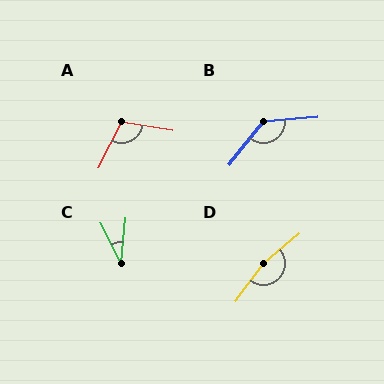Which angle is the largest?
D, at approximately 167 degrees.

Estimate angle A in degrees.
Approximately 108 degrees.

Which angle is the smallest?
C, at approximately 33 degrees.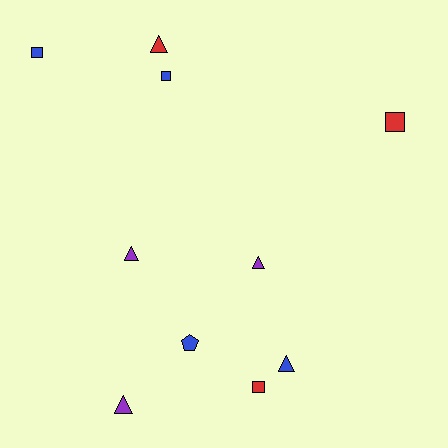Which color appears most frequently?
Blue, with 4 objects.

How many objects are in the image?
There are 10 objects.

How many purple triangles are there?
There are 3 purple triangles.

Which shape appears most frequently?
Triangle, with 5 objects.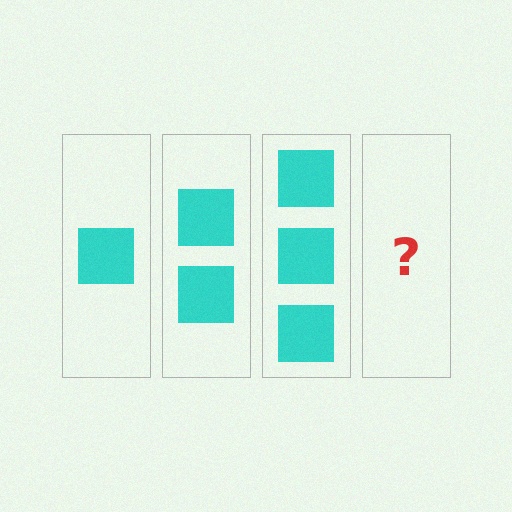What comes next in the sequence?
The next element should be 4 squares.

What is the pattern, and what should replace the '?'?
The pattern is that each step adds one more square. The '?' should be 4 squares.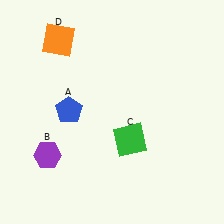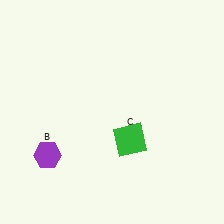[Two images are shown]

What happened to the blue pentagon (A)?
The blue pentagon (A) was removed in Image 2. It was in the top-left area of Image 1.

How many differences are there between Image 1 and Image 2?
There are 2 differences between the two images.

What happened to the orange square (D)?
The orange square (D) was removed in Image 2. It was in the top-left area of Image 1.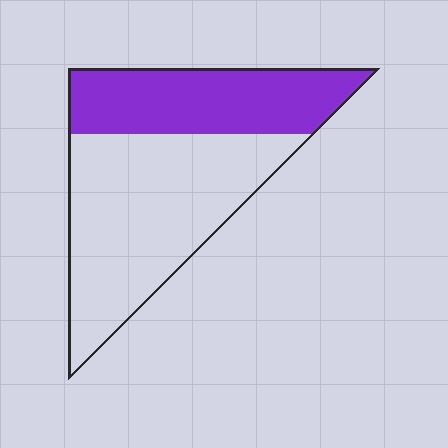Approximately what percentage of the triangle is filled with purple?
Approximately 40%.